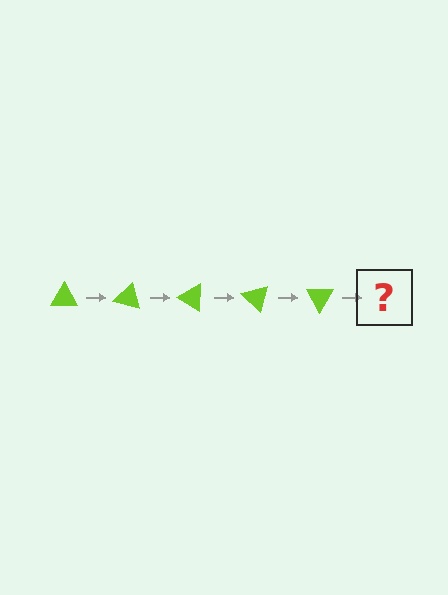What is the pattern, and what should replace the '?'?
The pattern is that the triangle rotates 15 degrees each step. The '?' should be a lime triangle rotated 75 degrees.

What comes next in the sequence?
The next element should be a lime triangle rotated 75 degrees.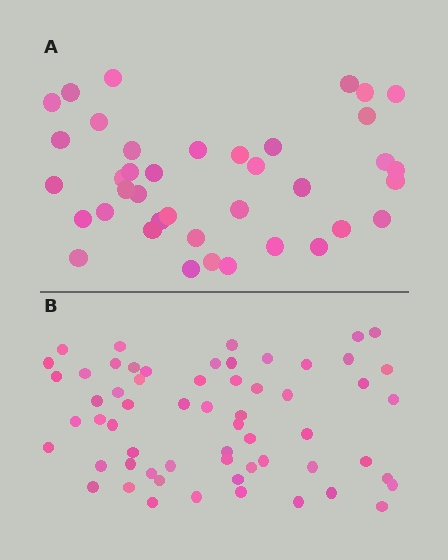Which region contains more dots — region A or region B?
Region B (the bottom region) has more dots.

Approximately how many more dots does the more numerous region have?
Region B has approximately 20 more dots than region A.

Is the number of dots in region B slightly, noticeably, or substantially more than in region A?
Region B has substantially more. The ratio is roughly 1.5 to 1.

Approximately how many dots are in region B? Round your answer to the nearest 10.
About 60 dots.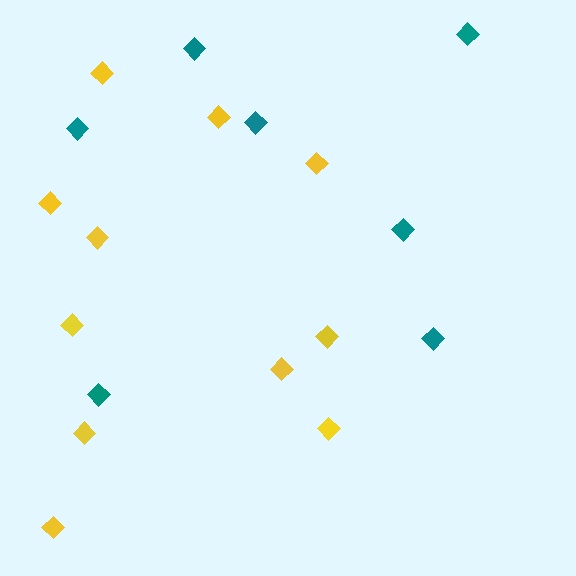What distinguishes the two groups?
There are 2 groups: one group of yellow diamonds (11) and one group of teal diamonds (7).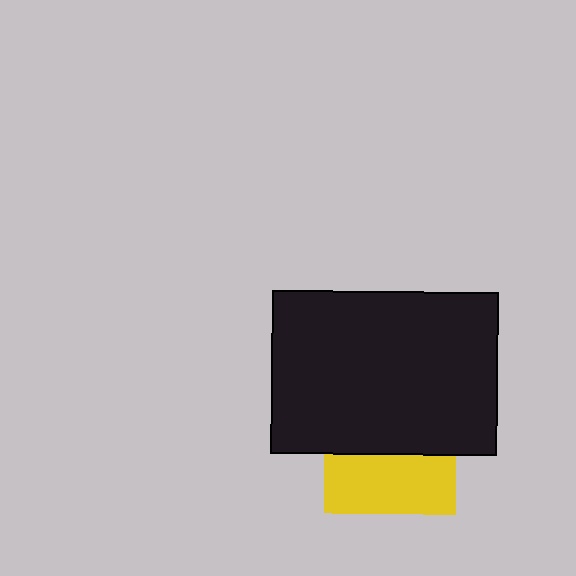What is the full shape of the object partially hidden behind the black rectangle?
The partially hidden object is a yellow square.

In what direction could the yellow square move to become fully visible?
The yellow square could move down. That would shift it out from behind the black rectangle entirely.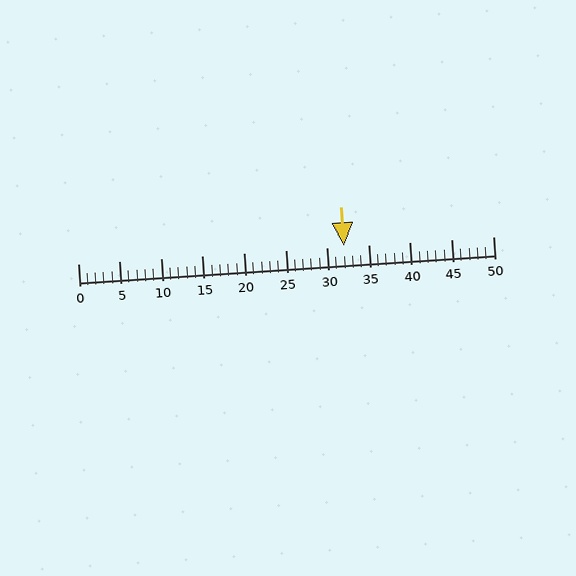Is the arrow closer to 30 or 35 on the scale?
The arrow is closer to 30.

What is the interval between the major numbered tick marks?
The major tick marks are spaced 5 units apart.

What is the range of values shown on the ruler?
The ruler shows values from 0 to 50.